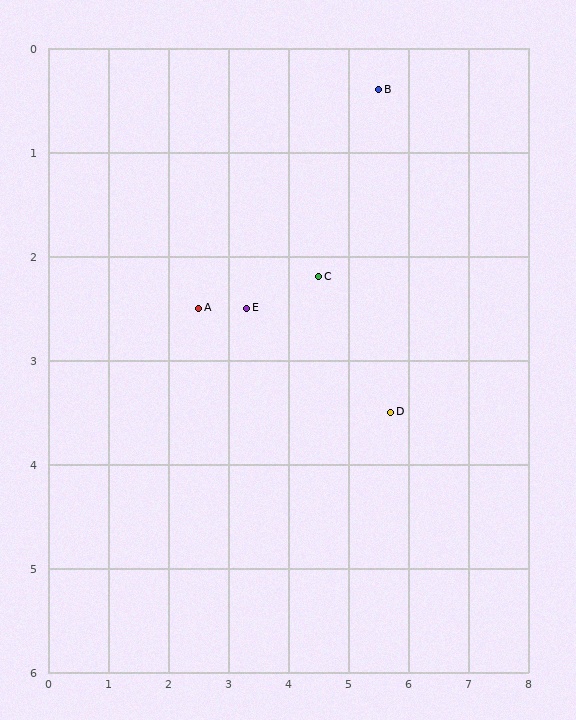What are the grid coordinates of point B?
Point B is at approximately (5.5, 0.4).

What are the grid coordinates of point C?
Point C is at approximately (4.5, 2.2).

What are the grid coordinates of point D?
Point D is at approximately (5.7, 3.5).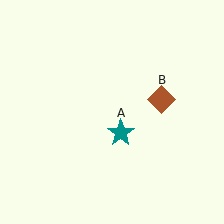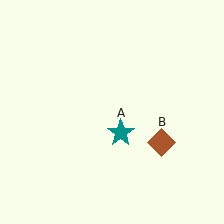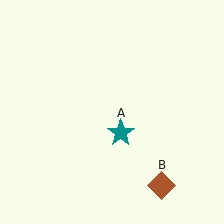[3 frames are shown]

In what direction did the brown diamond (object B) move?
The brown diamond (object B) moved down.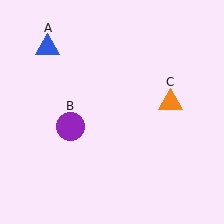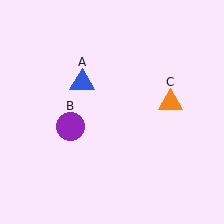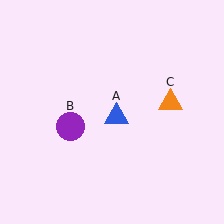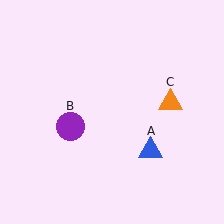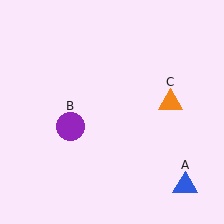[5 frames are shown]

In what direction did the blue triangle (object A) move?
The blue triangle (object A) moved down and to the right.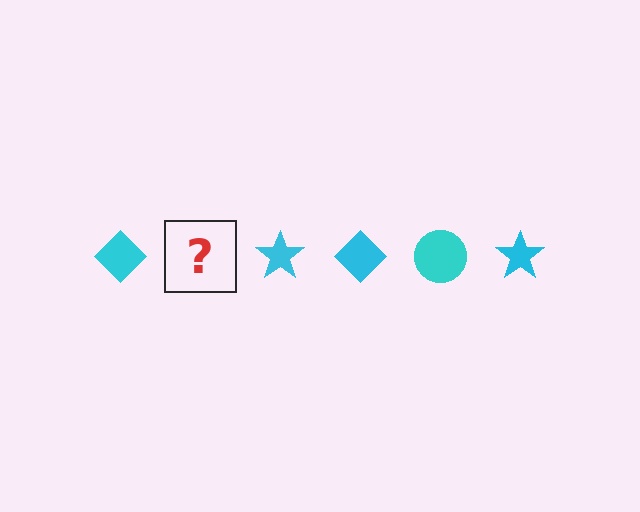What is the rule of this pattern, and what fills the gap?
The rule is that the pattern cycles through diamond, circle, star shapes in cyan. The gap should be filled with a cyan circle.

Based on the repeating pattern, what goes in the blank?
The blank should be a cyan circle.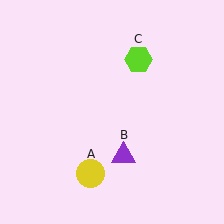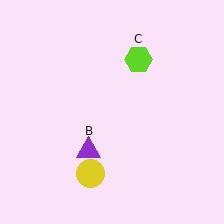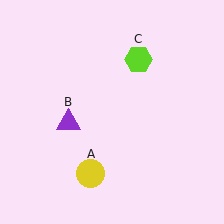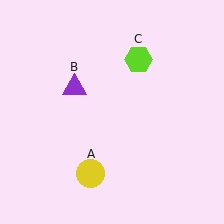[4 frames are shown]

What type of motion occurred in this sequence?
The purple triangle (object B) rotated clockwise around the center of the scene.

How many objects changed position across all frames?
1 object changed position: purple triangle (object B).